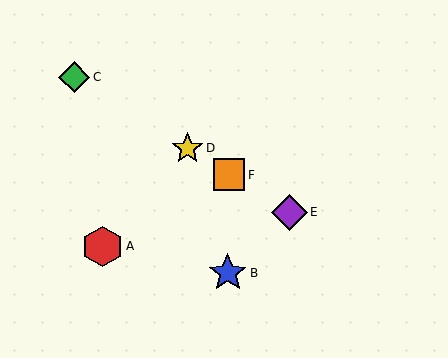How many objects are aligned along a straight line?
4 objects (C, D, E, F) are aligned along a straight line.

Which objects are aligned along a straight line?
Objects C, D, E, F are aligned along a straight line.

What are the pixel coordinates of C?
Object C is at (74, 77).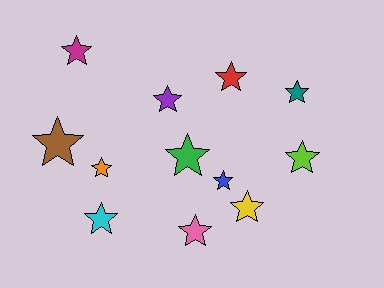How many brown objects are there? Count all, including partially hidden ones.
There is 1 brown object.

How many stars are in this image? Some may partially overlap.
There are 12 stars.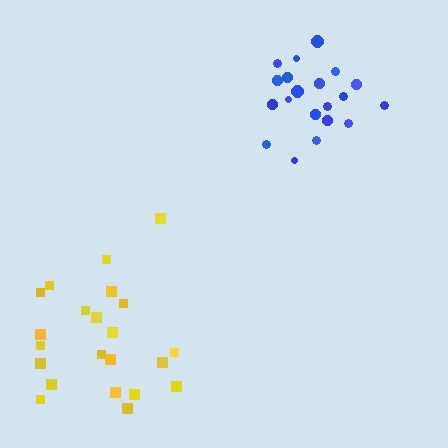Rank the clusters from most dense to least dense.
blue, yellow.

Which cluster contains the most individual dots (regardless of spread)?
Yellow (22).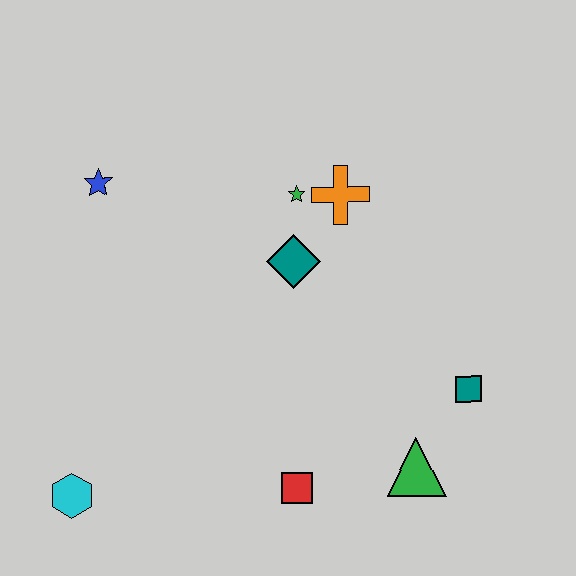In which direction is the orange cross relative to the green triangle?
The orange cross is above the green triangle.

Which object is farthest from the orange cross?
The cyan hexagon is farthest from the orange cross.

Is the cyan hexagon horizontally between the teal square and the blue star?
No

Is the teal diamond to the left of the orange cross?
Yes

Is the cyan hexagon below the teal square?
Yes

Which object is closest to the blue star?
The green star is closest to the blue star.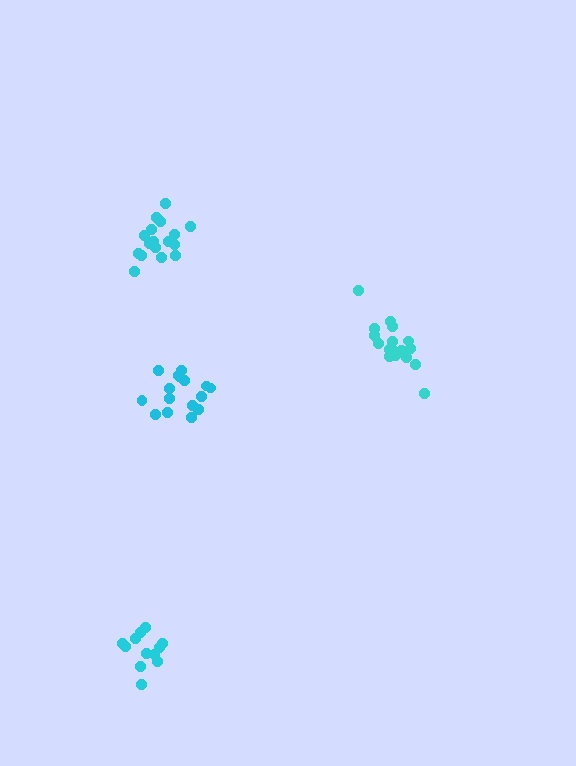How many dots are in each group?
Group 1: 18 dots, Group 2: 16 dots, Group 3: 12 dots, Group 4: 18 dots (64 total).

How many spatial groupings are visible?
There are 4 spatial groupings.